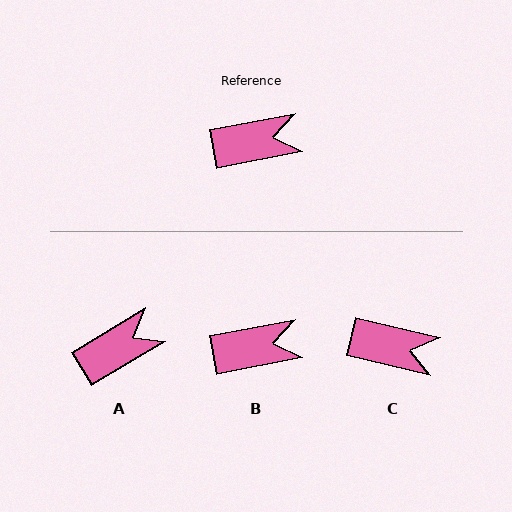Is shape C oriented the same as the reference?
No, it is off by about 24 degrees.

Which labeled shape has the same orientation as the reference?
B.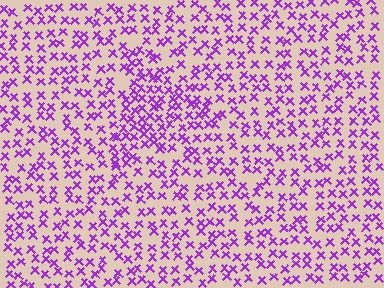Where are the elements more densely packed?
The elements are more densely packed inside the triangle boundary.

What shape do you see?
I see a triangle.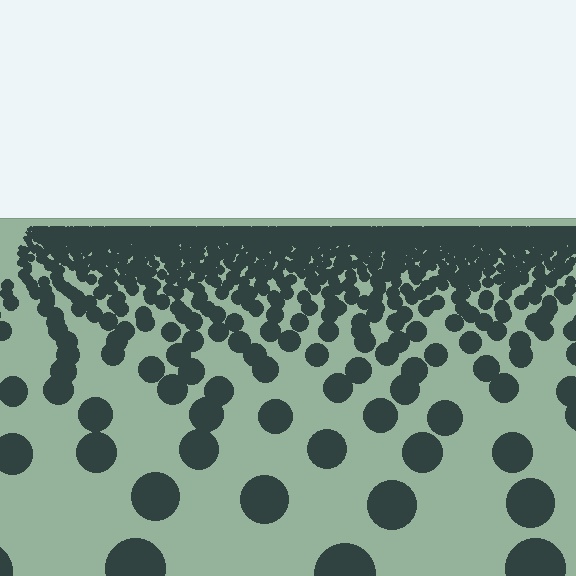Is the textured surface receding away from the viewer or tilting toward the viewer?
The surface is receding away from the viewer. Texture elements get smaller and denser toward the top.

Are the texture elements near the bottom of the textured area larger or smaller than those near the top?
Larger. Near the bottom, elements are closer to the viewer and appear at a bigger on-screen size.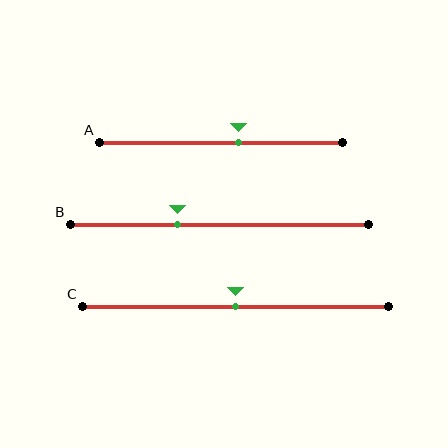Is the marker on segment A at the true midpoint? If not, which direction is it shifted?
No, the marker on segment A is shifted to the right by about 7% of the segment length.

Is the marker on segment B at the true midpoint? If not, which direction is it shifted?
No, the marker on segment B is shifted to the left by about 14% of the segment length.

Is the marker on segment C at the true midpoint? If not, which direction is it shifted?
Yes, the marker on segment C is at the true midpoint.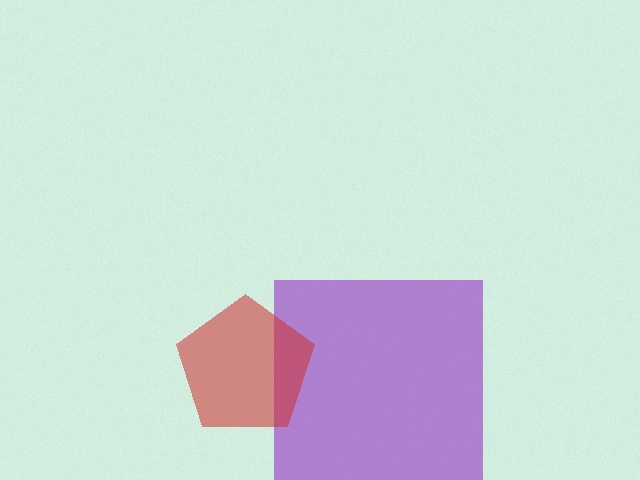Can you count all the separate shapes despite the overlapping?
Yes, there are 2 separate shapes.